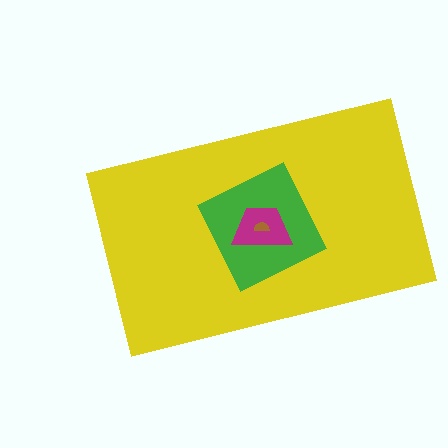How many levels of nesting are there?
4.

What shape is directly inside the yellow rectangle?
The green square.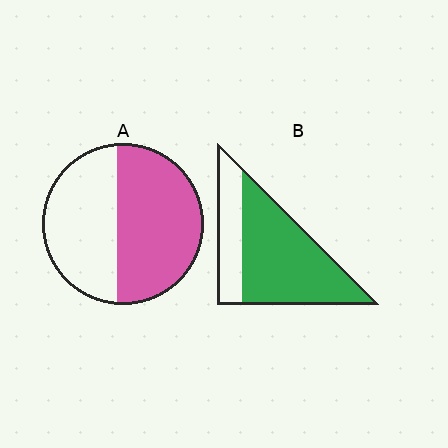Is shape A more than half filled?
Yes.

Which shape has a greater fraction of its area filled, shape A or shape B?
Shape B.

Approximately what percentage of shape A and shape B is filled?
A is approximately 55% and B is approximately 70%.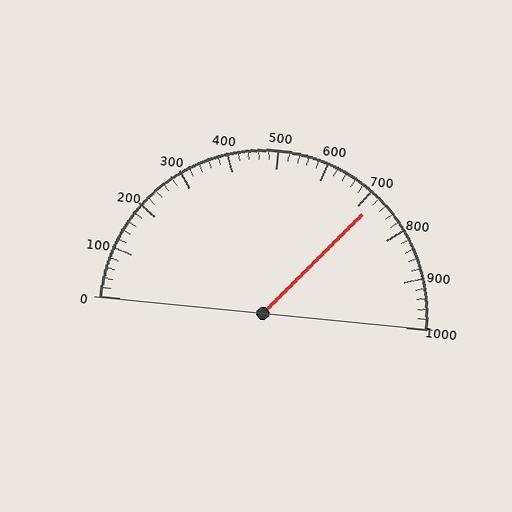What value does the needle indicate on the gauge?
The needle indicates approximately 720.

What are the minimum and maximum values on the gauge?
The gauge ranges from 0 to 1000.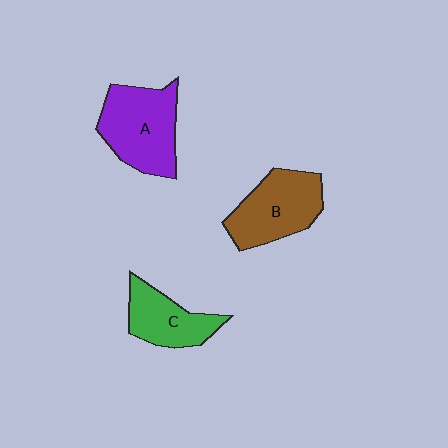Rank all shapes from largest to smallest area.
From largest to smallest: A (purple), B (brown), C (green).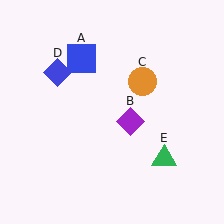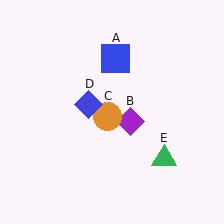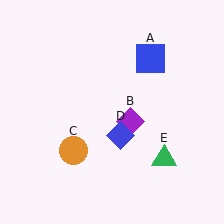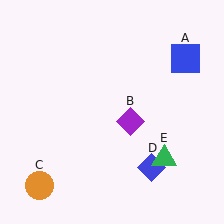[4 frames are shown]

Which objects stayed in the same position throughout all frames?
Purple diamond (object B) and green triangle (object E) remained stationary.